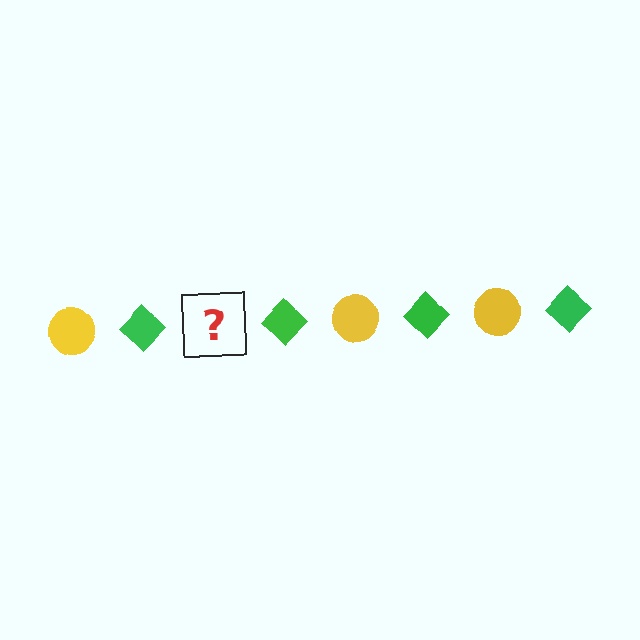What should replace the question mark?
The question mark should be replaced with a yellow circle.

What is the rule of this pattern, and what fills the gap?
The rule is that the pattern alternates between yellow circle and green diamond. The gap should be filled with a yellow circle.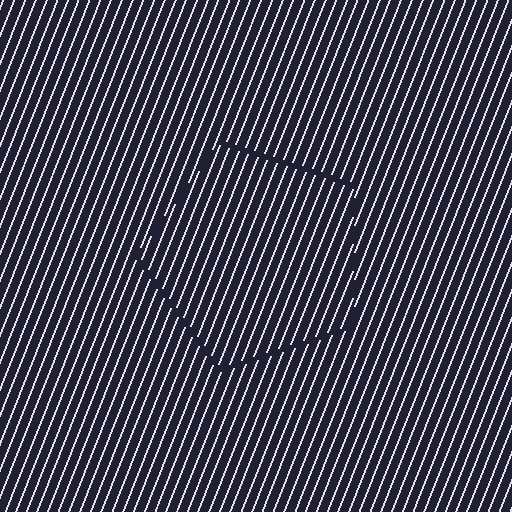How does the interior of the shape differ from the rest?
The interior of the shape contains the same grating, shifted by half a period — the contour is defined by the phase discontinuity where line-ends from the inner and outer gratings abut.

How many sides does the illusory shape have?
5 sides — the line-ends trace a pentagon.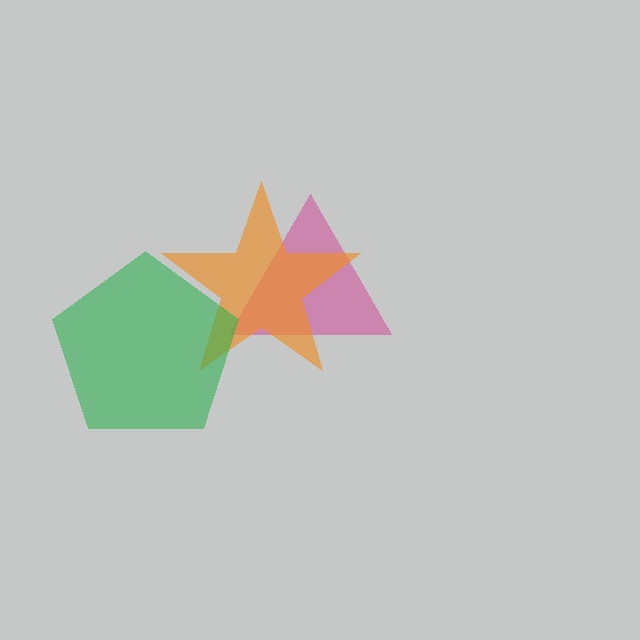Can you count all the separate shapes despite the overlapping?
Yes, there are 3 separate shapes.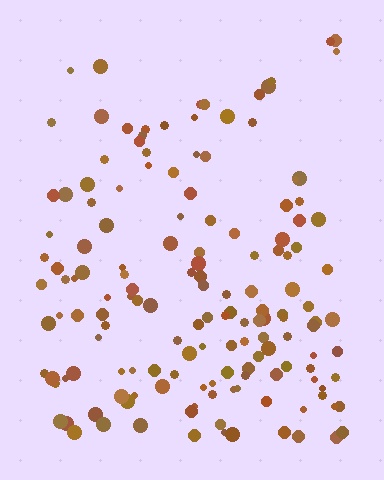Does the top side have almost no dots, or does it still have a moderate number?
Still a moderate number, just noticeably fewer than the bottom.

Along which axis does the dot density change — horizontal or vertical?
Vertical.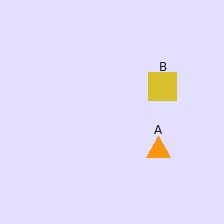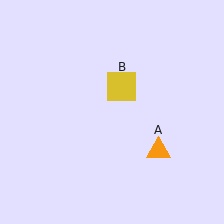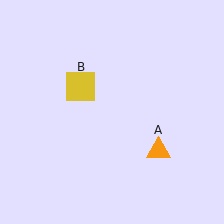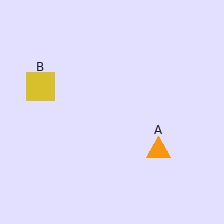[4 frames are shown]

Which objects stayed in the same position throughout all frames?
Orange triangle (object A) remained stationary.